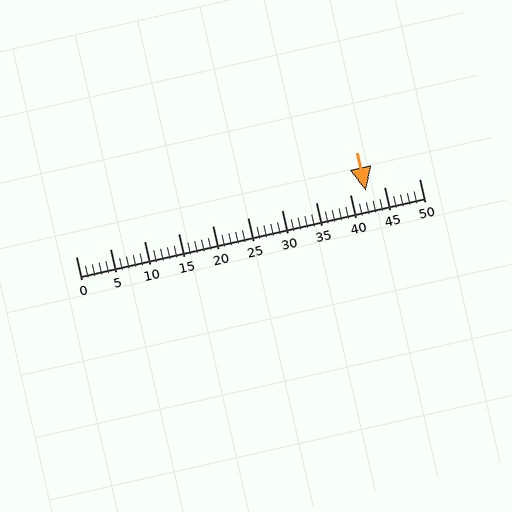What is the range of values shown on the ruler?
The ruler shows values from 0 to 50.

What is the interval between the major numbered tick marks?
The major tick marks are spaced 5 units apart.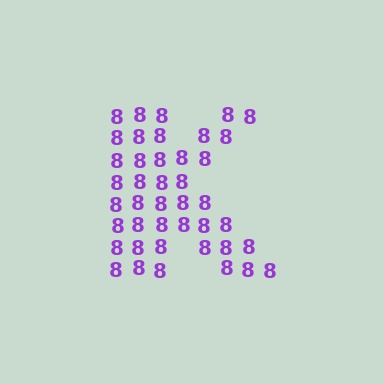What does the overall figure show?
The overall figure shows the letter K.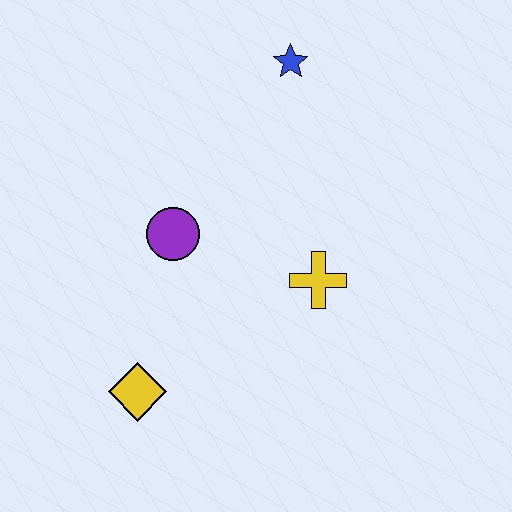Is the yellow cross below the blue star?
Yes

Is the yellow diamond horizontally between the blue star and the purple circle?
No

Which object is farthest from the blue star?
The yellow diamond is farthest from the blue star.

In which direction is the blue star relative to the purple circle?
The blue star is above the purple circle.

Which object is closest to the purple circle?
The yellow cross is closest to the purple circle.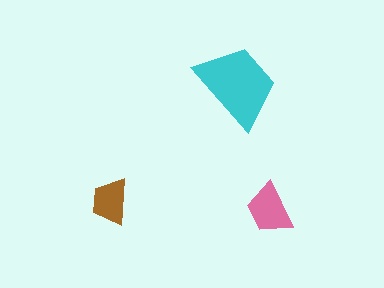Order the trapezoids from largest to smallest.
the cyan one, the pink one, the brown one.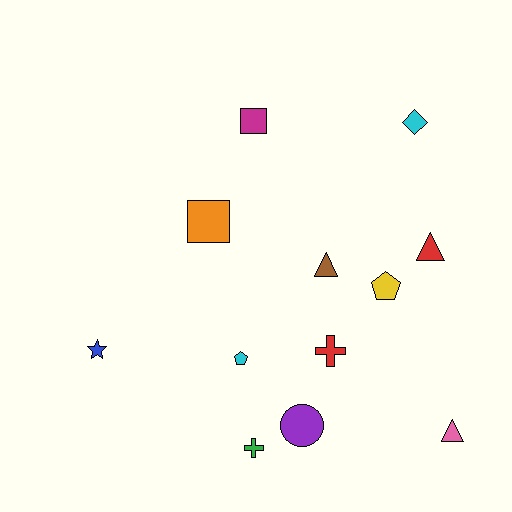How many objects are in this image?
There are 12 objects.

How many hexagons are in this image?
There are no hexagons.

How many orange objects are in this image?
There is 1 orange object.